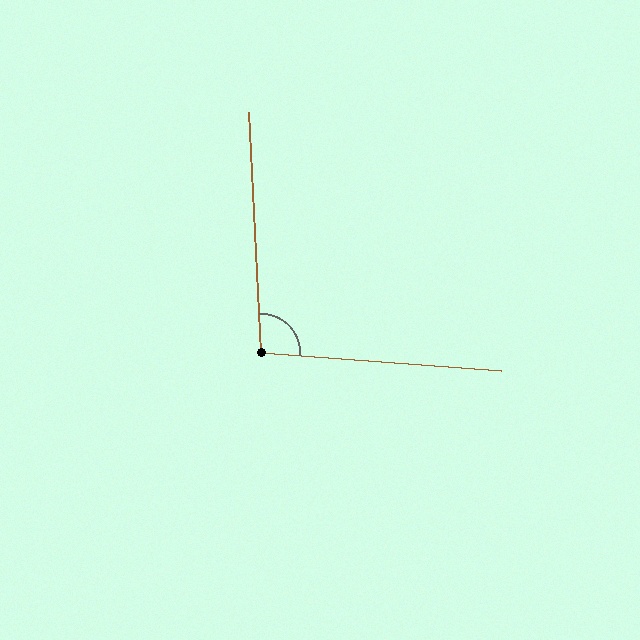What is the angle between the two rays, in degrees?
Approximately 98 degrees.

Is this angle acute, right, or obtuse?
It is obtuse.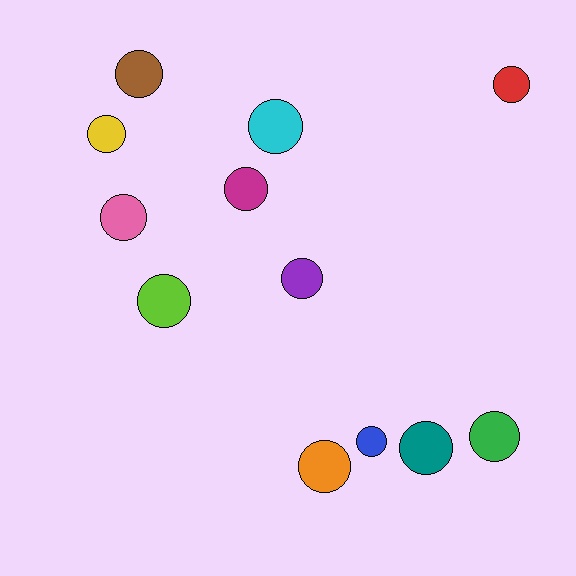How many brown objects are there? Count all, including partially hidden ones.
There is 1 brown object.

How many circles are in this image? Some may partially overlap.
There are 12 circles.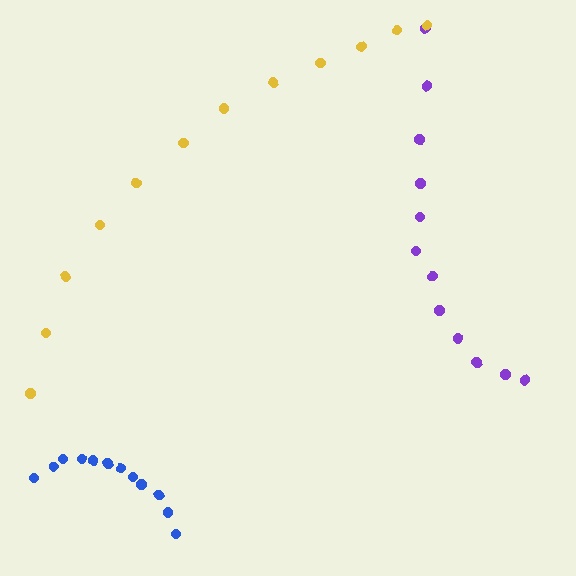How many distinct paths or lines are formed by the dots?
There are 3 distinct paths.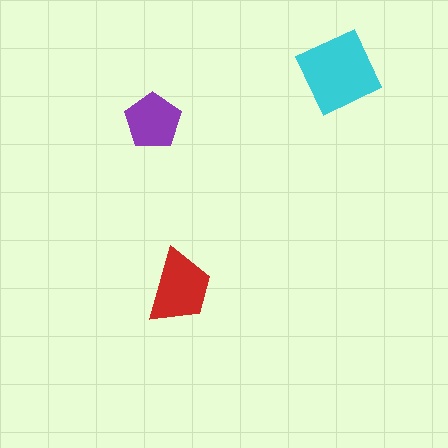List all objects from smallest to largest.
The purple pentagon, the red trapezoid, the cyan diamond.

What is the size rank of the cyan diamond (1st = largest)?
1st.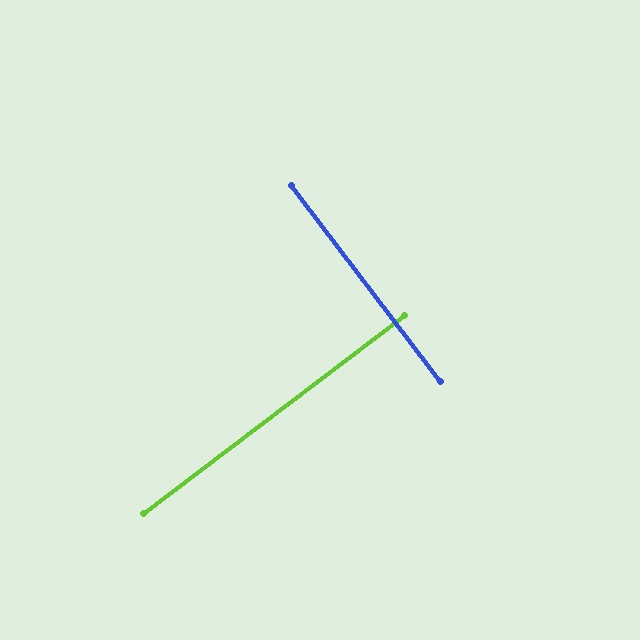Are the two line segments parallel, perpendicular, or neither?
Perpendicular — they meet at approximately 90°.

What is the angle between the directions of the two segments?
Approximately 90 degrees.